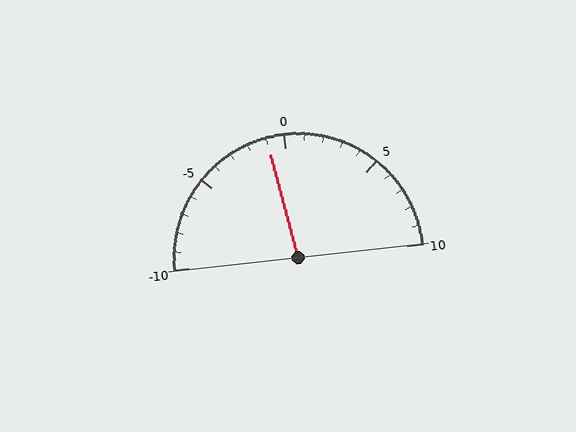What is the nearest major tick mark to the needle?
The nearest major tick mark is 0.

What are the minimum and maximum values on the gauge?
The gauge ranges from -10 to 10.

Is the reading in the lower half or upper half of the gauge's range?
The reading is in the lower half of the range (-10 to 10).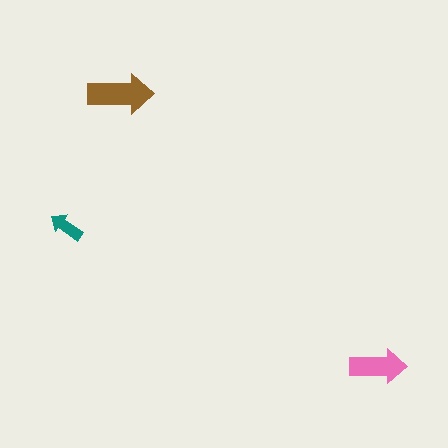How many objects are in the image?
There are 3 objects in the image.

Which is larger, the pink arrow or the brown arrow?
The brown one.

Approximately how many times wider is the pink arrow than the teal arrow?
About 1.5 times wider.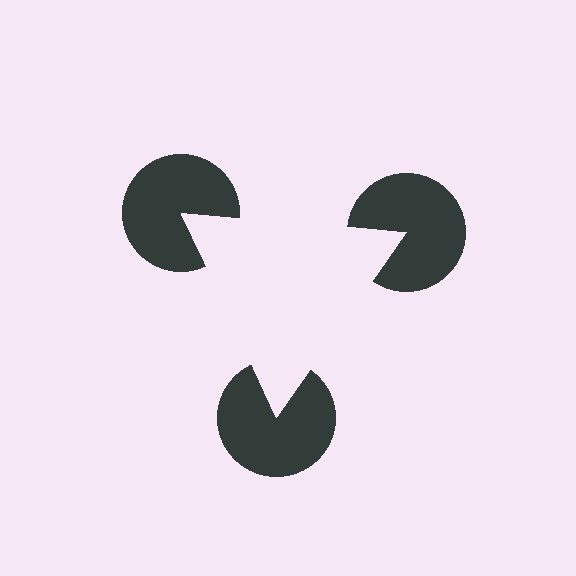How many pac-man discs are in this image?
There are 3 — one at each vertex of the illusory triangle.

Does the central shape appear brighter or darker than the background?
It typically appears slightly brighter than the background, even though no actual brightness change is drawn.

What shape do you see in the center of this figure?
An illusory triangle — its edges are inferred from the aligned wedge cuts in the pac-man discs, not physically drawn.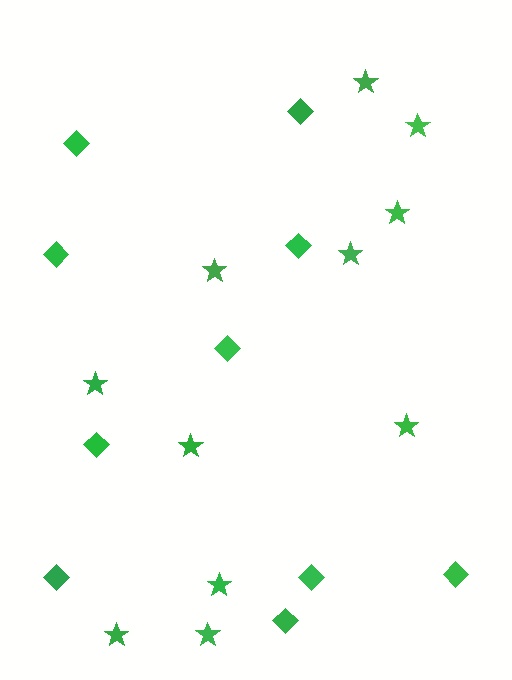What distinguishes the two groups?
There are 2 groups: one group of stars (11) and one group of diamonds (10).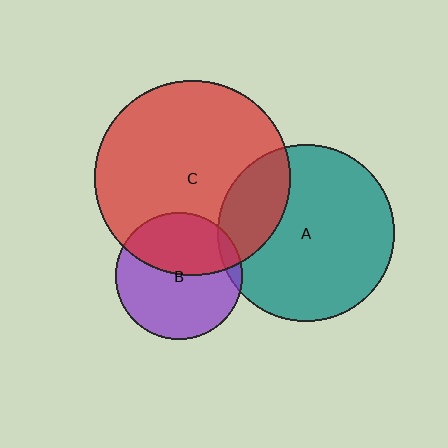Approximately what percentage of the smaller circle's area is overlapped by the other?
Approximately 25%.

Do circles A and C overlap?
Yes.